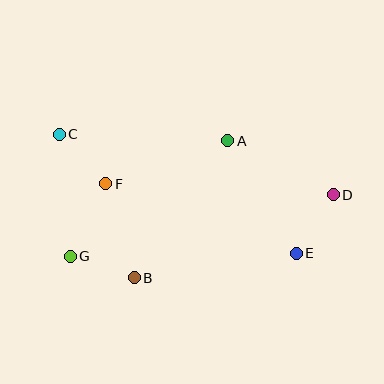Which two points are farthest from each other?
Points C and D are farthest from each other.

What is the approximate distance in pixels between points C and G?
The distance between C and G is approximately 122 pixels.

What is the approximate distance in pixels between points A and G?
The distance between A and G is approximately 195 pixels.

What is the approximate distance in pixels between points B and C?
The distance between B and C is approximately 162 pixels.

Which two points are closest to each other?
Points B and G are closest to each other.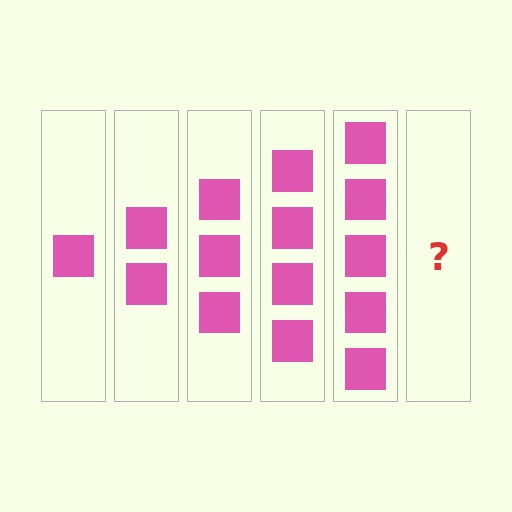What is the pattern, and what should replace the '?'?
The pattern is that each step adds one more square. The '?' should be 6 squares.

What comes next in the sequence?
The next element should be 6 squares.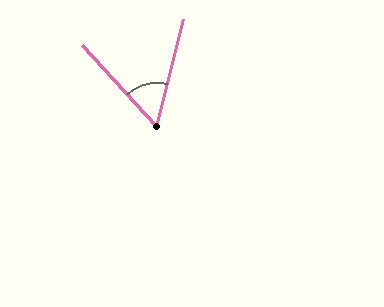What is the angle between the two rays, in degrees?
Approximately 57 degrees.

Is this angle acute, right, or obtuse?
It is acute.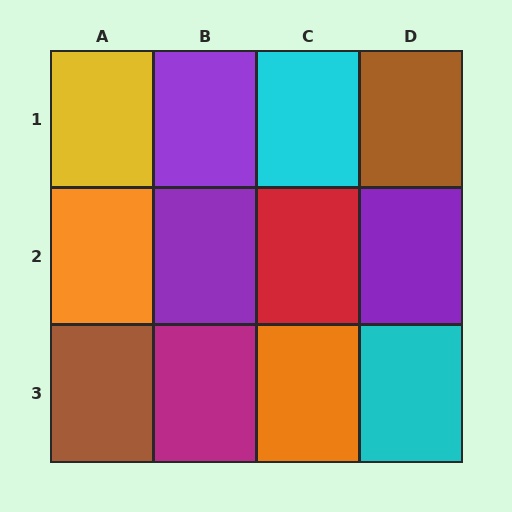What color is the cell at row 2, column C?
Red.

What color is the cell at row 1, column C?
Cyan.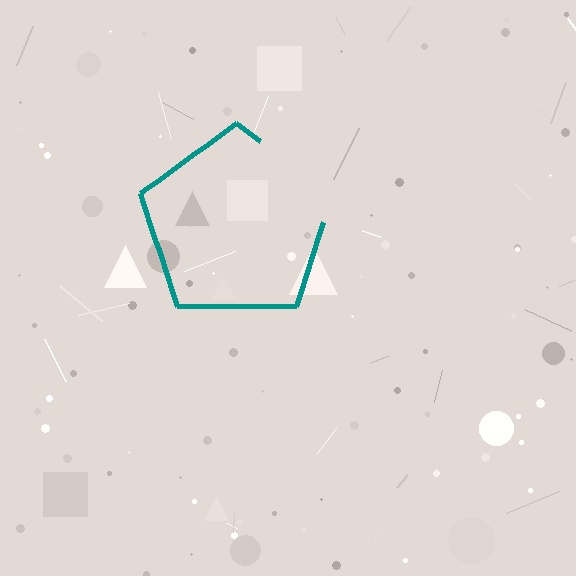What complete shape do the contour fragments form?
The contour fragments form a pentagon.